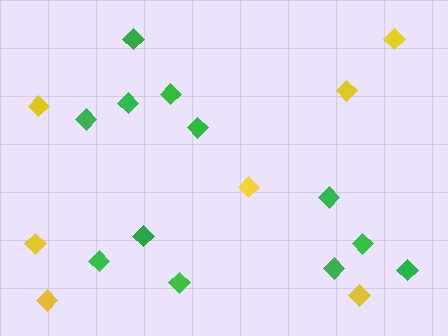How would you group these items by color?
There are 2 groups: one group of yellow diamonds (7) and one group of green diamonds (12).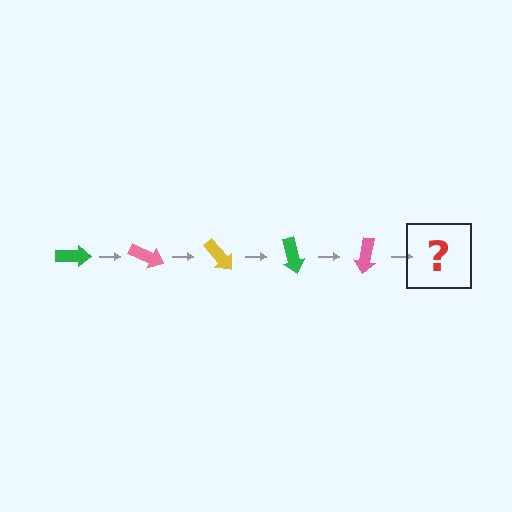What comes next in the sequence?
The next element should be a yellow arrow, rotated 125 degrees from the start.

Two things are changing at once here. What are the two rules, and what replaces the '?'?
The two rules are that it rotates 25 degrees each step and the color cycles through green, pink, and yellow. The '?' should be a yellow arrow, rotated 125 degrees from the start.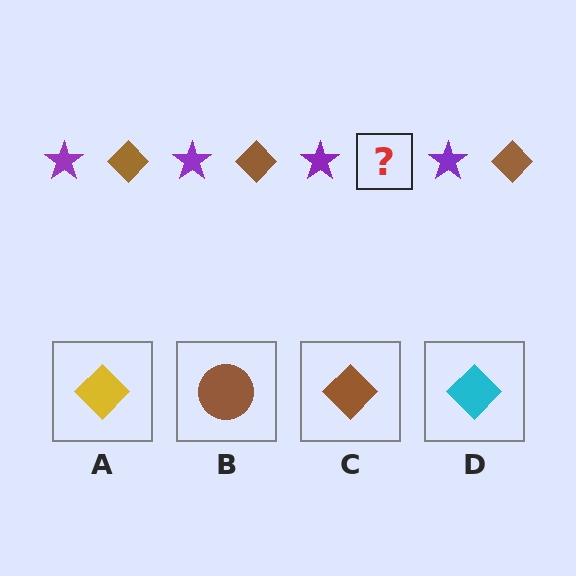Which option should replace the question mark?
Option C.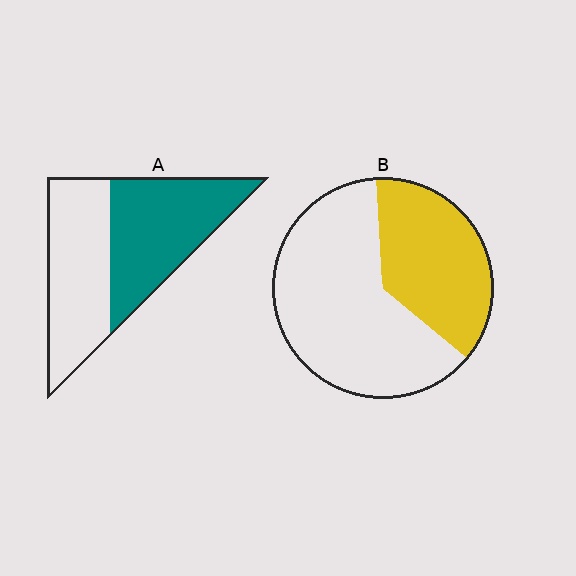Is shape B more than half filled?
No.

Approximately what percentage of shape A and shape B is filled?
A is approximately 50% and B is approximately 35%.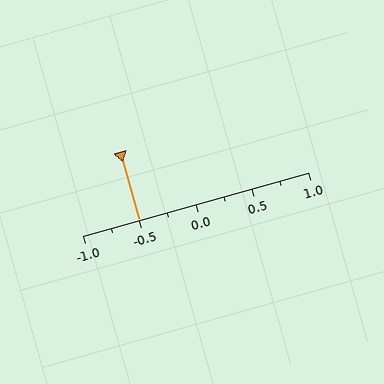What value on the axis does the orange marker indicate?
The marker indicates approximately -0.5.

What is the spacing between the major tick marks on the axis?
The major ticks are spaced 0.5 apart.